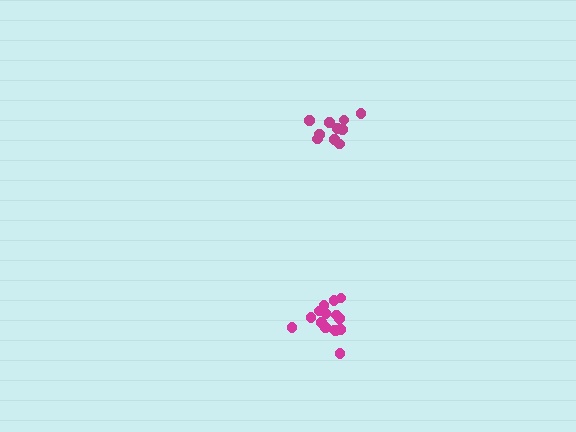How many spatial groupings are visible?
There are 2 spatial groupings.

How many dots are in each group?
Group 1: 10 dots, Group 2: 15 dots (25 total).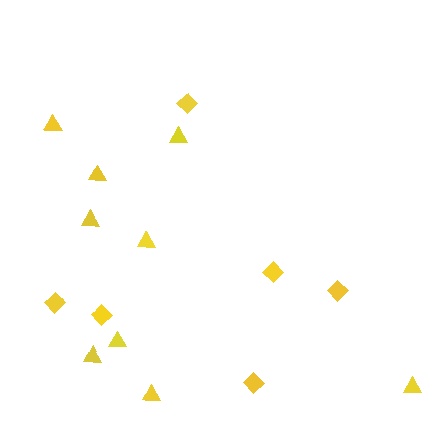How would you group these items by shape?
There are 2 groups: one group of triangles (9) and one group of diamonds (6).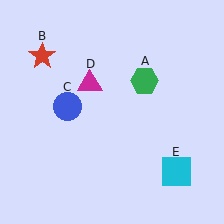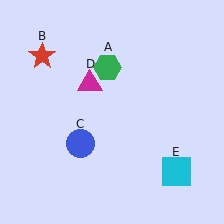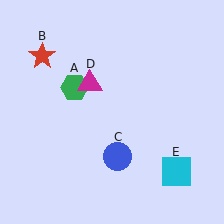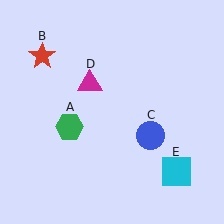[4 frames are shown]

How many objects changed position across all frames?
2 objects changed position: green hexagon (object A), blue circle (object C).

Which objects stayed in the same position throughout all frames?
Red star (object B) and magenta triangle (object D) and cyan square (object E) remained stationary.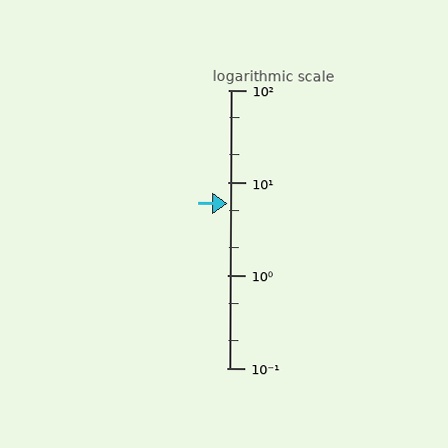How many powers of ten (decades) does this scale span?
The scale spans 3 decades, from 0.1 to 100.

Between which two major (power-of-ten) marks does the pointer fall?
The pointer is between 1 and 10.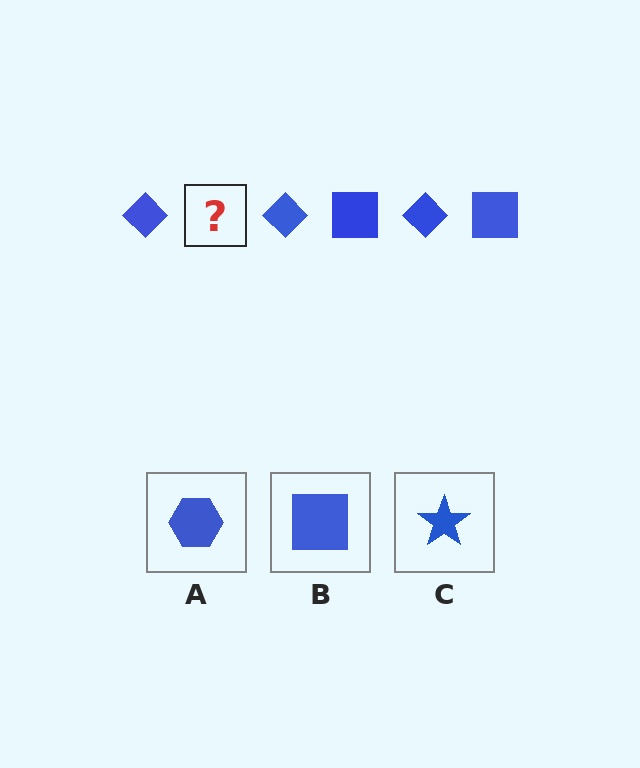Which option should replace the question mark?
Option B.